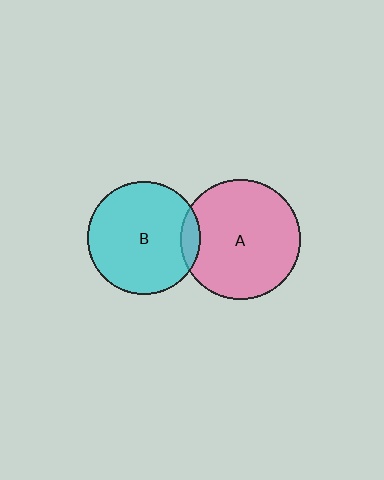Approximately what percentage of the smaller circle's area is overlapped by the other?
Approximately 10%.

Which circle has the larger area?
Circle A (pink).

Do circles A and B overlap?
Yes.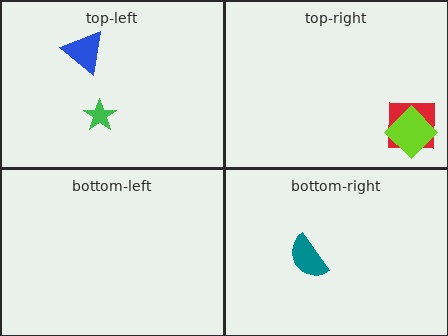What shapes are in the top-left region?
The blue triangle, the green star.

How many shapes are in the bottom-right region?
1.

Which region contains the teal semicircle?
The bottom-right region.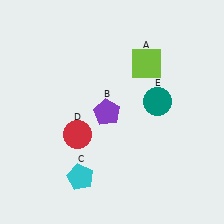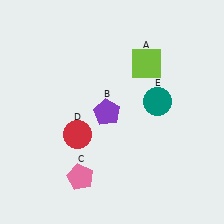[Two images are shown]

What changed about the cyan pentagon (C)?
In Image 1, C is cyan. In Image 2, it changed to pink.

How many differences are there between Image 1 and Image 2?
There is 1 difference between the two images.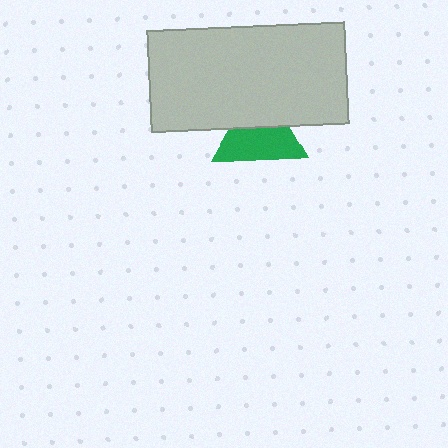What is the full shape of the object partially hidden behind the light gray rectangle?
The partially hidden object is a green triangle.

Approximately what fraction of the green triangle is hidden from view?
Roughly 39% of the green triangle is hidden behind the light gray rectangle.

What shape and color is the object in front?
The object in front is a light gray rectangle.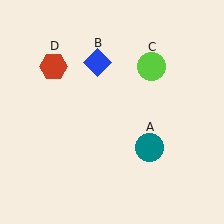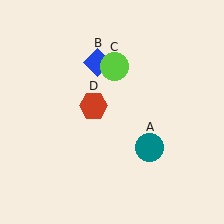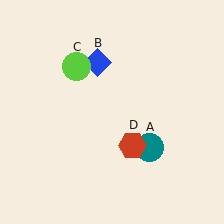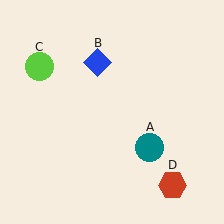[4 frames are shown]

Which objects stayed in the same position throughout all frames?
Teal circle (object A) and blue diamond (object B) remained stationary.